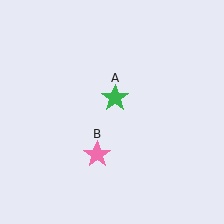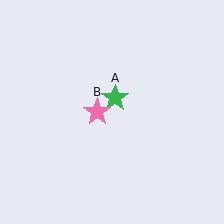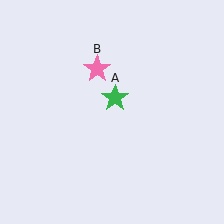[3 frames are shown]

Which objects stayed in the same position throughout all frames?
Green star (object A) remained stationary.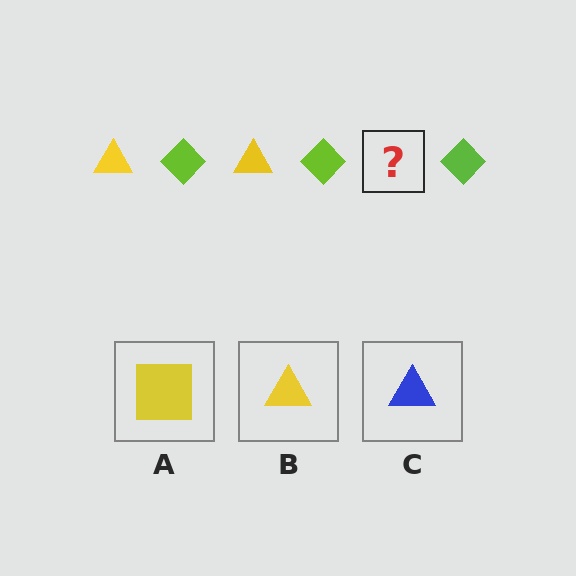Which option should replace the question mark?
Option B.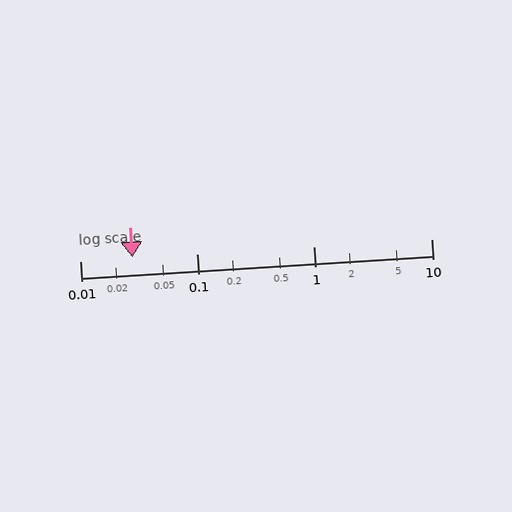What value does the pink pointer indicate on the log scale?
The pointer indicates approximately 0.028.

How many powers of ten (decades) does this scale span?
The scale spans 3 decades, from 0.01 to 10.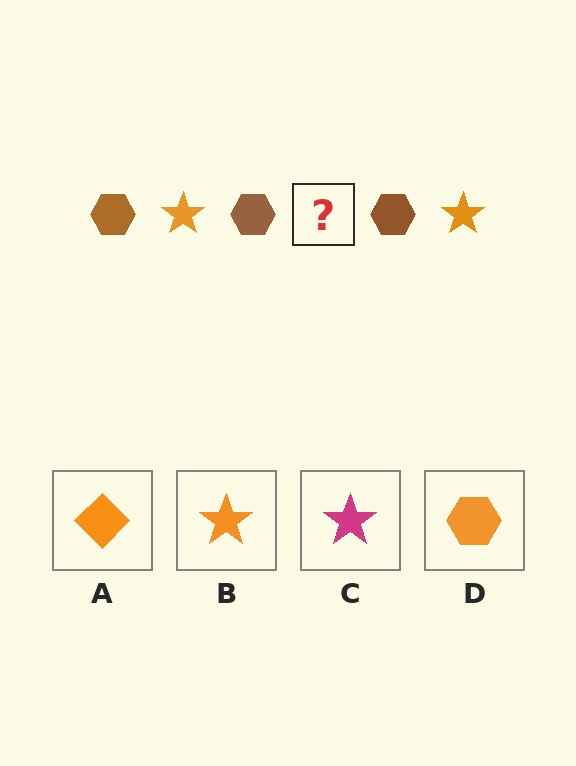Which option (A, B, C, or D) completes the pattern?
B.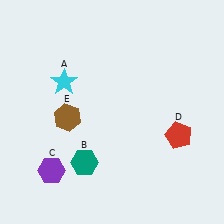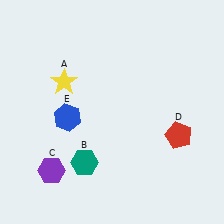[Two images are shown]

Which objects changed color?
A changed from cyan to yellow. E changed from brown to blue.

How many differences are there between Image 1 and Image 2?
There are 2 differences between the two images.